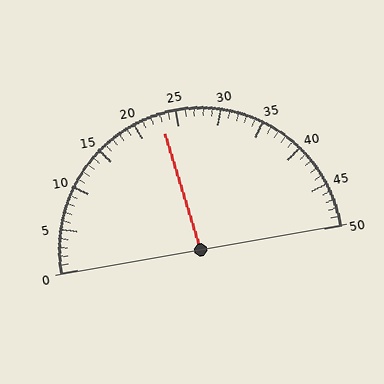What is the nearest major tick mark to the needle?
The nearest major tick mark is 25.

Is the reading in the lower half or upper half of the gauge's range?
The reading is in the lower half of the range (0 to 50).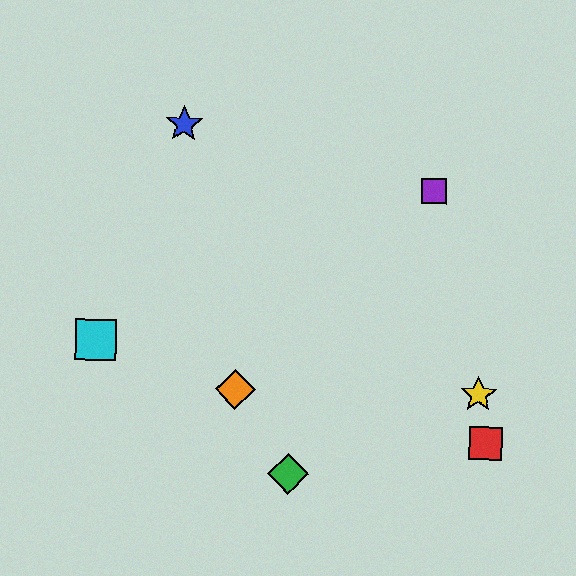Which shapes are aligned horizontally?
The yellow star, the orange diamond are aligned horizontally.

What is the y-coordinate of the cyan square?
The cyan square is at y≈340.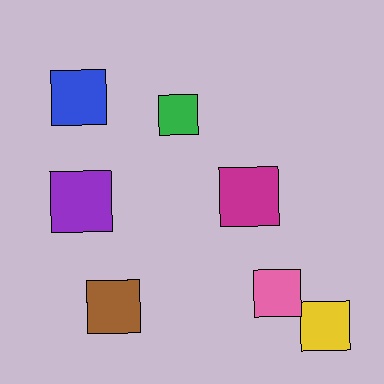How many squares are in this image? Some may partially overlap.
There are 7 squares.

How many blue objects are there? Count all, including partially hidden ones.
There is 1 blue object.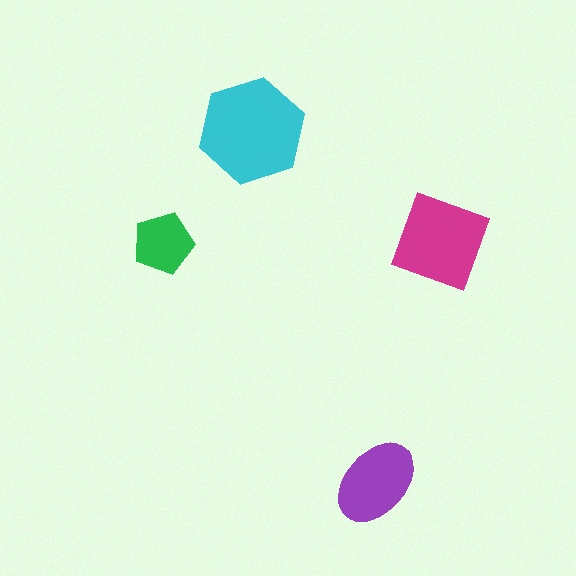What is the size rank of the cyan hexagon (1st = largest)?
1st.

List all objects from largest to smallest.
The cyan hexagon, the magenta diamond, the purple ellipse, the green pentagon.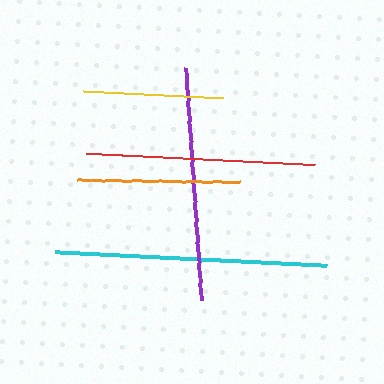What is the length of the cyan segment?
The cyan segment is approximately 272 pixels long.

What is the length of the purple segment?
The purple segment is approximately 233 pixels long.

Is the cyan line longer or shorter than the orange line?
The cyan line is longer than the orange line.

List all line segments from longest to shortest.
From longest to shortest: cyan, purple, red, orange, yellow.